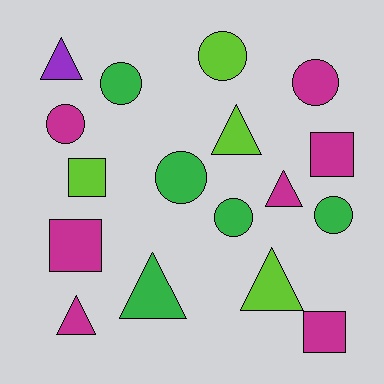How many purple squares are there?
There are no purple squares.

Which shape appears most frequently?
Circle, with 7 objects.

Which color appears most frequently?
Magenta, with 7 objects.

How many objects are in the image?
There are 17 objects.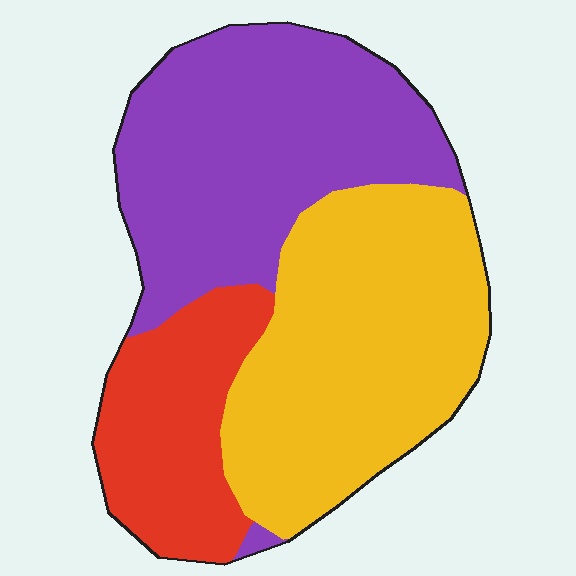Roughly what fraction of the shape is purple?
Purple covers about 40% of the shape.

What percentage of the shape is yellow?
Yellow covers 40% of the shape.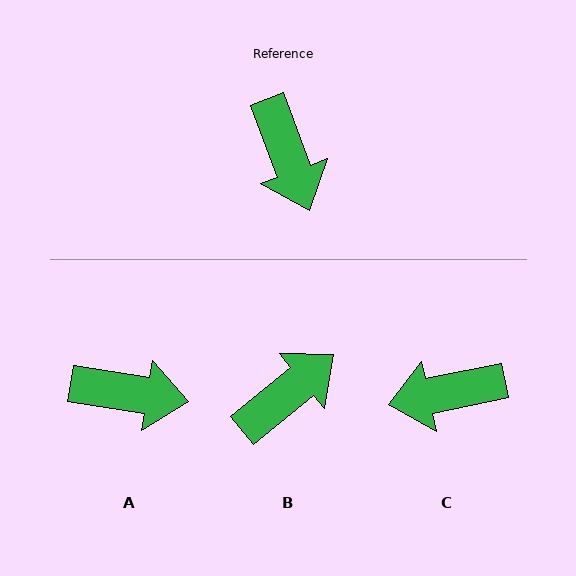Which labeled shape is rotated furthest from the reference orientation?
B, about 109 degrees away.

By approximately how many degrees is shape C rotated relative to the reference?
Approximately 99 degrees clockwise.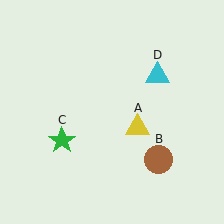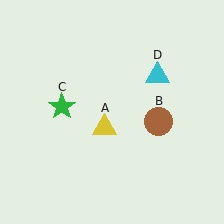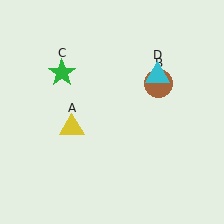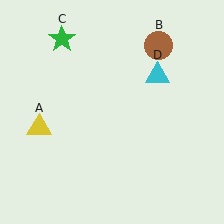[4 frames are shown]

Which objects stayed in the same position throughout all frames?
Cyan triangle (object D) remained stationary.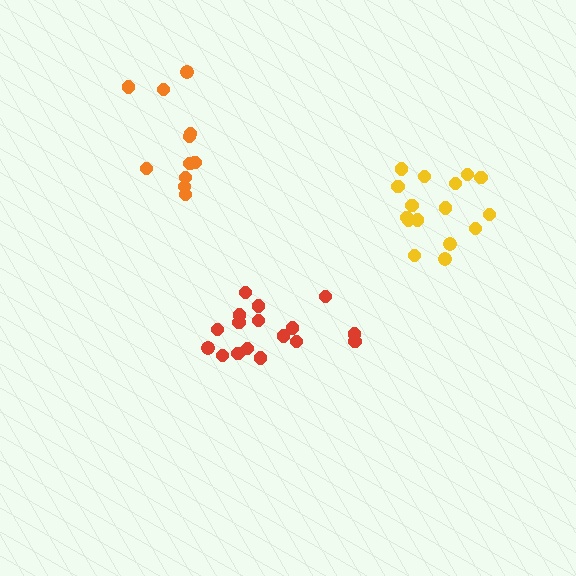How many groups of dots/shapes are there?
There are 3 groups.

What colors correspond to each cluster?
The clusters are colored: red, yellow, orange.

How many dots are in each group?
Group 1: 17 dots, Group 2: 16 dots, Group 3: 11 dots (44 total).